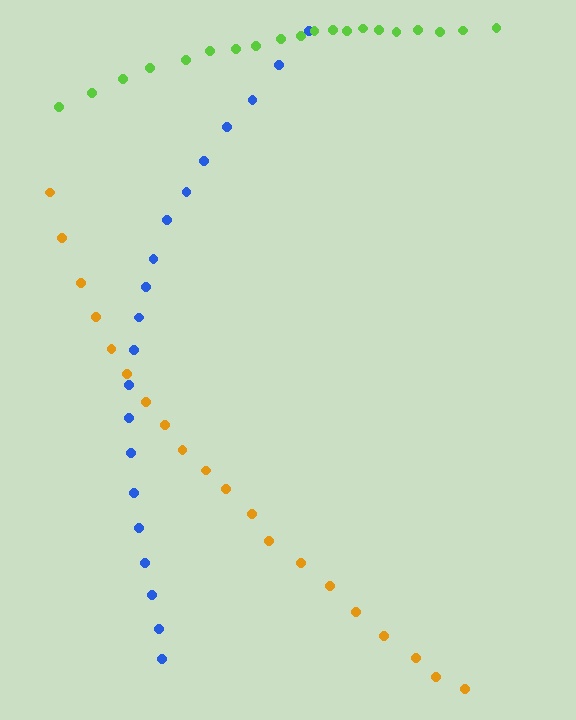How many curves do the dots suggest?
There are 3 distinct paths.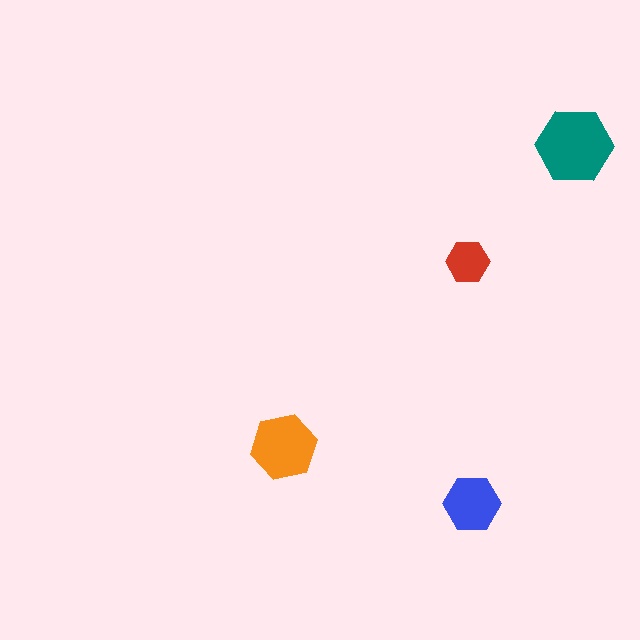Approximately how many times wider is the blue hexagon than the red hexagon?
About 1.5 times wider.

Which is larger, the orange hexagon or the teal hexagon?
The teal one.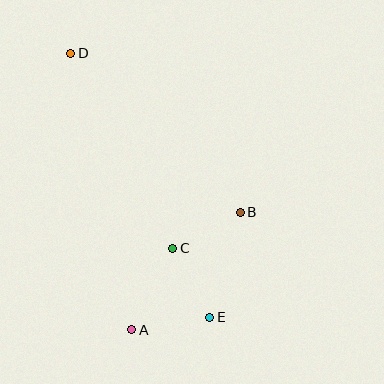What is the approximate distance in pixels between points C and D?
The distance between C and D is approximately 220 pixels.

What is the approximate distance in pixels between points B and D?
The distance between B and D is approximately 233 pixels.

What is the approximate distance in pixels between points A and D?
The distance between A and D is approximately 283 pixels.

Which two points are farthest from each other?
Points D and E are farthest from each other.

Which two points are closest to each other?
Points B and C are closest to each other.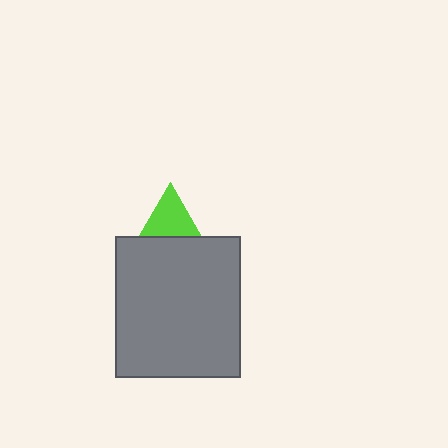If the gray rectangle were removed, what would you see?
You would see the complete lime triangle.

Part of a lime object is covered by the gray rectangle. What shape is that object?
It is a triangle.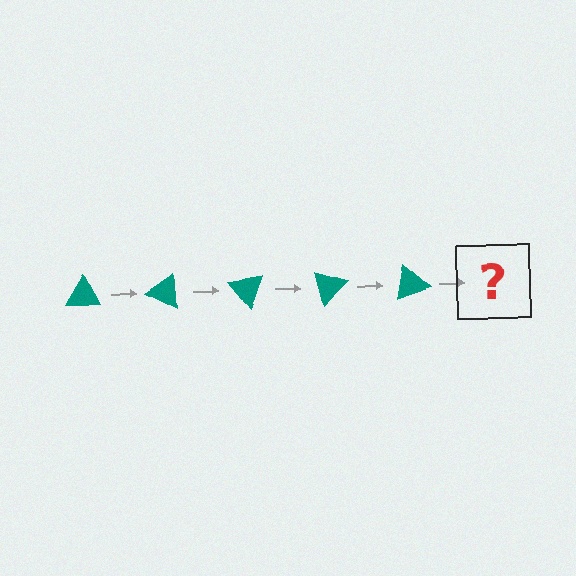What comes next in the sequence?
The next element should be a teal triangle rotated 125 degrees.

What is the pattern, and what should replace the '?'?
The pattern is that the triangle rotates 25 degrees each step. The '?' should be a teal triangle rotated 125 degrees.